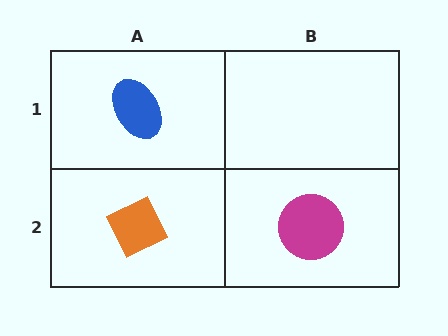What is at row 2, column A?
An orange diamond.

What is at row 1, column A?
A blue ellipse.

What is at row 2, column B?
A magenta circle.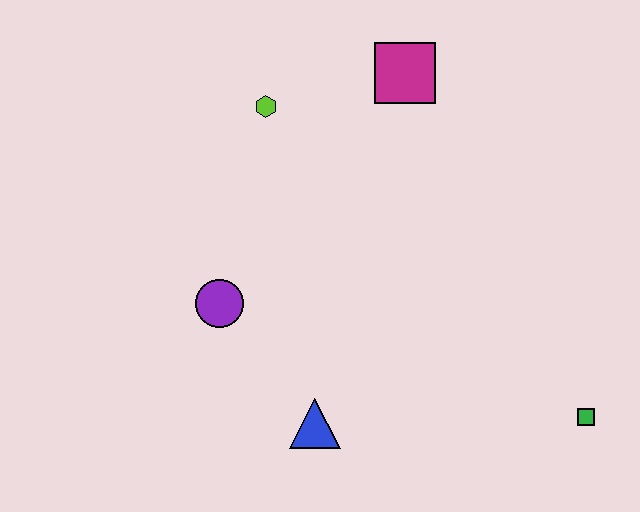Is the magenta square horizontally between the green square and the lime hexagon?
Yes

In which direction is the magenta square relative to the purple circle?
The magenta square is above the purple circle.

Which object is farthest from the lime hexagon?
The green square is farthest from the lime hexagon.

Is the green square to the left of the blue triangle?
No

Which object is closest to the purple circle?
The blue triangle is closest to the purple circle.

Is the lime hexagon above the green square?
Yes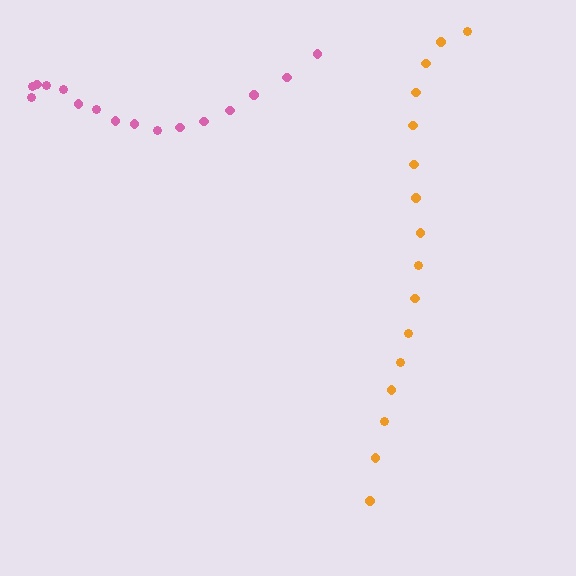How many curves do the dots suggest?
There are 2 distinct paths.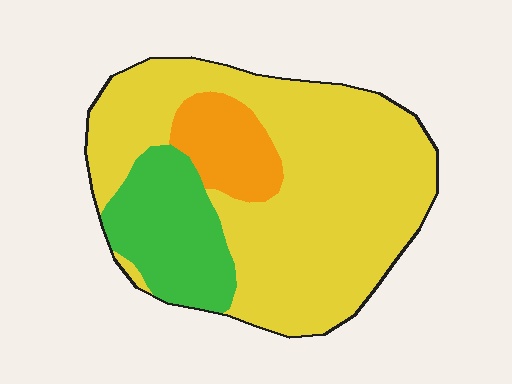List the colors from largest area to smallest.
From largest to smallest: yellow, green, orange.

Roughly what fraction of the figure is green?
Green covers about 20% of the figure.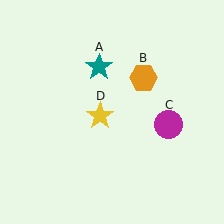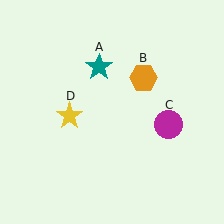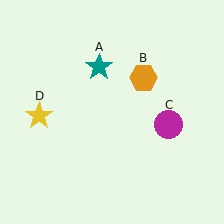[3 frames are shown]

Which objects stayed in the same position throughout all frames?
Teal star (object A) and orange hexagon (object B) and magenta circle (object C) remained stationary.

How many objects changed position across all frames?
1 object changed position: yellow star (object D).